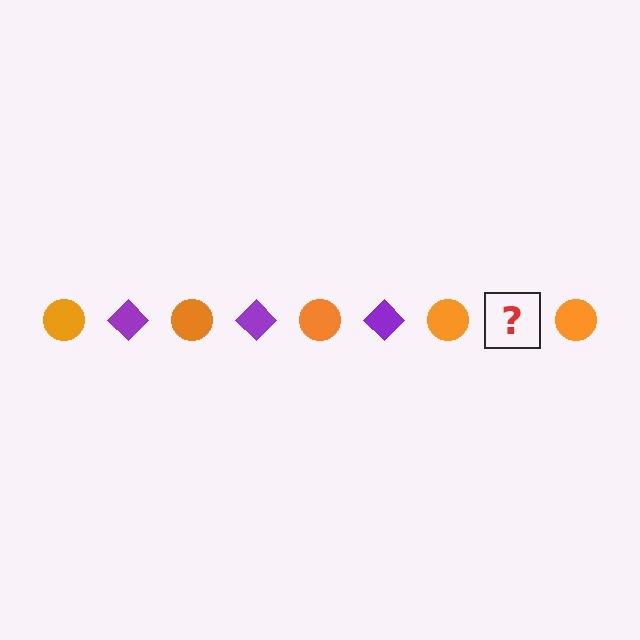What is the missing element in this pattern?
The missing element is a purple diamond.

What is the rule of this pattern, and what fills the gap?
The rule is that the pattern alternates between orange circle and purple diamond. The gap should be filled with a purple diamond.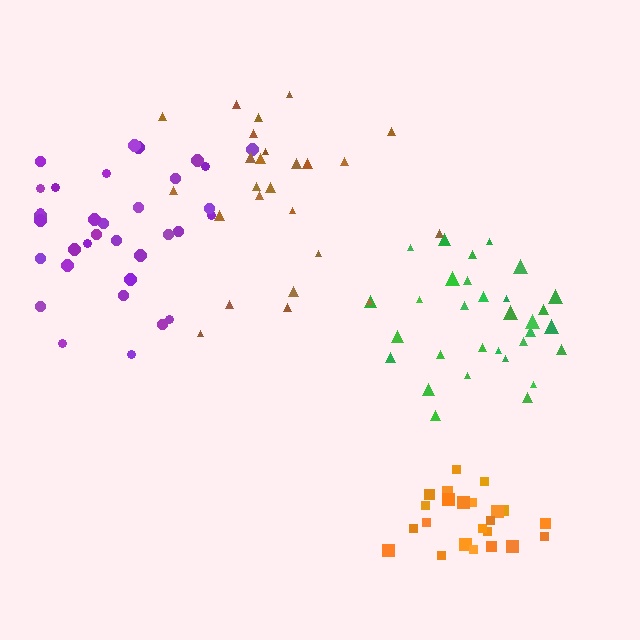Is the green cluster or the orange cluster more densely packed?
Orange.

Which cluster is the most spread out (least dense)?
Brown.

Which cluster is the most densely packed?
Orange.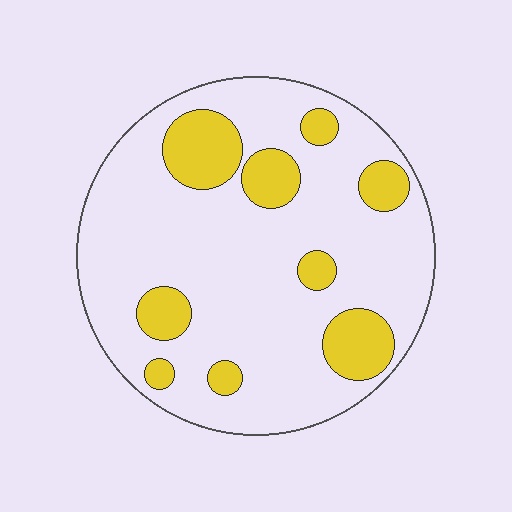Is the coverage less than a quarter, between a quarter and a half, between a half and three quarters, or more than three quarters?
Less than a quarter.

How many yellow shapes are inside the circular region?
9.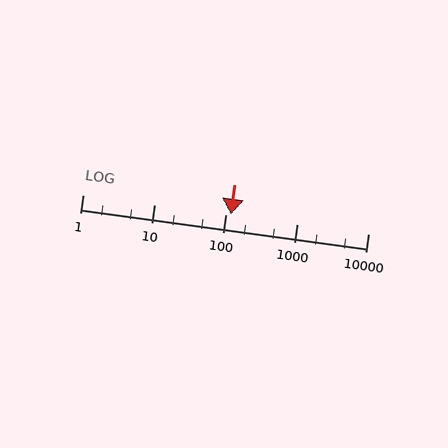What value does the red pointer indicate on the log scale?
The pointer indicates approximately 120.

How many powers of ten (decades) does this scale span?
The scale spans 4 decades, from 1 to 10000.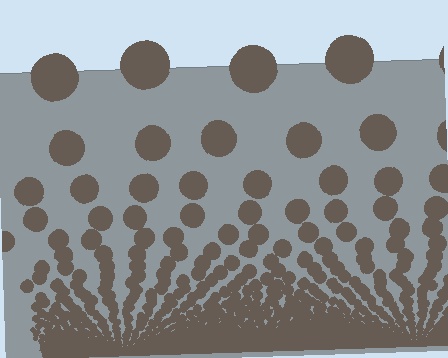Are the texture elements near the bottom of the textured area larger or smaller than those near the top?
Smaller. The gradient is inverted — elements near the bottom are smaller and denser.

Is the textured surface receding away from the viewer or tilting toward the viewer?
The surface appears to tilt toward the viewer. Texture elements get larger and sparser toward the top.